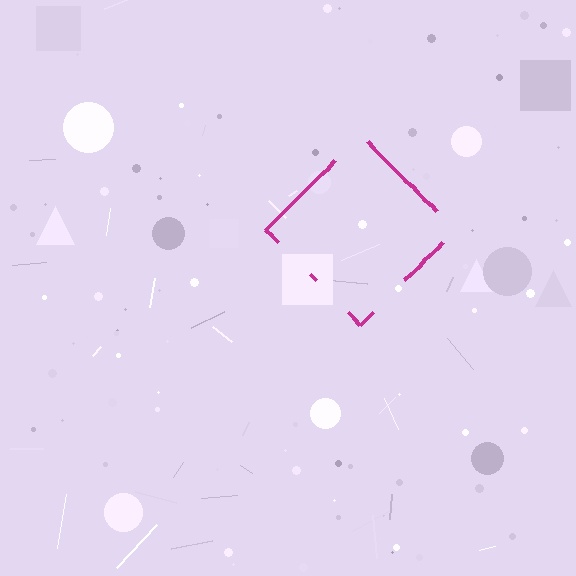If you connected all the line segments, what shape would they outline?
They would outline a diamond.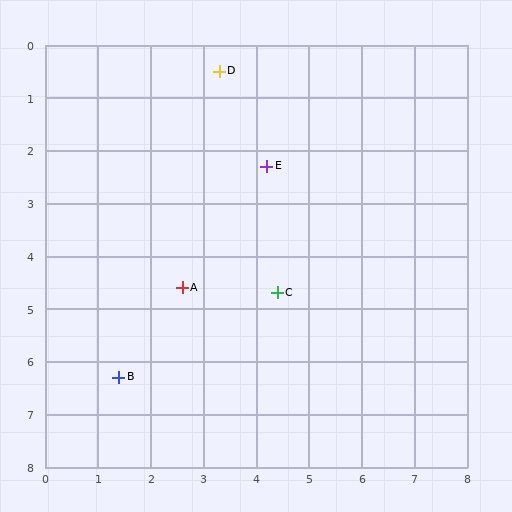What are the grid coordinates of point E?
Point E is at approximately (4.2, 2.3).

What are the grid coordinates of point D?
Point D is at approximately (3.3, 0.5).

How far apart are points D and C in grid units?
Points D and C are about 4.3 grid units apart.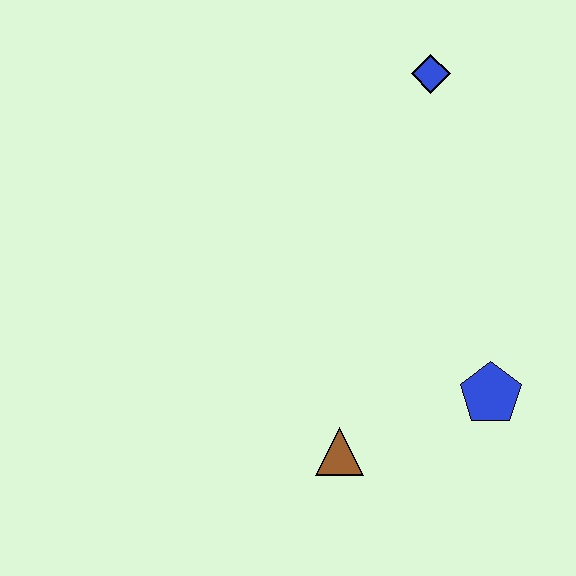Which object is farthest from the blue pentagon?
The blue diamond is farthest from the blue pentagon.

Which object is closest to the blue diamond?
The blue pentagon is closest to the blue diamond.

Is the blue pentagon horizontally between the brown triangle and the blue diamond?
No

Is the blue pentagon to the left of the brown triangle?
No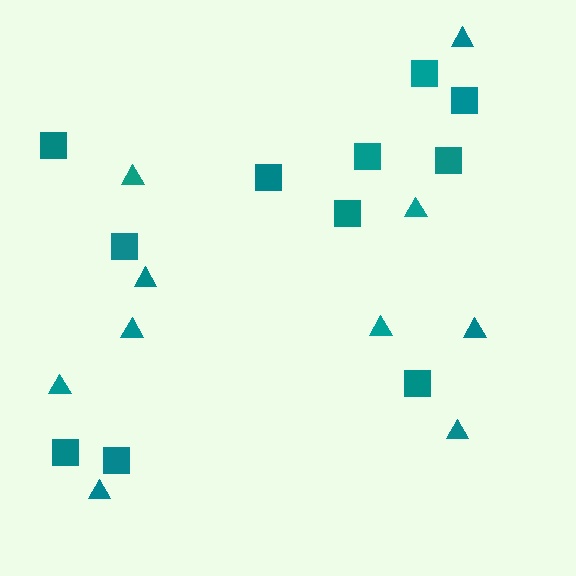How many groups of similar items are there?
There are 2 groups: one group of squares (11) and one group of triangles (10).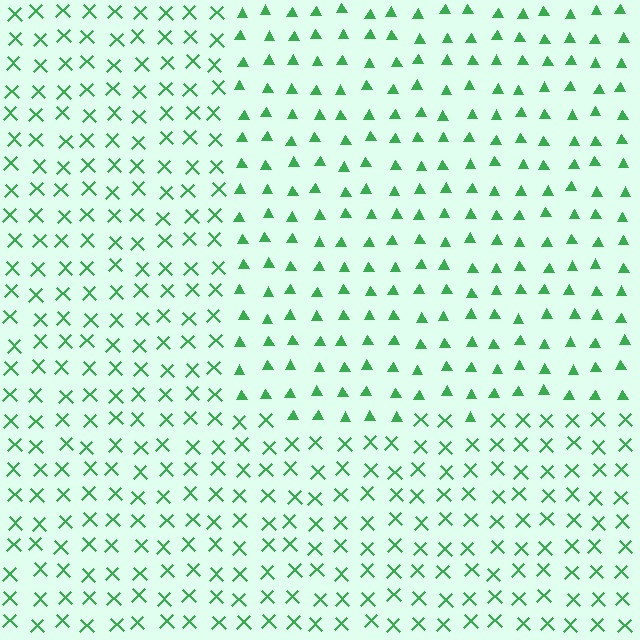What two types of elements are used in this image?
The image uses triangles inside the rectangle region and X marks outside it.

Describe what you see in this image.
The image is filled with small green elements arranged in a uniform grid. A rectangle-shaped region contains triangles, while the surrounding area contains X marks. The boundary is defined purely by the change in element shape.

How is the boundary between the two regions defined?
The boundary is defined by a change in element shape: triangles inside vs. X marks outside. All elements share the same color and spacing.